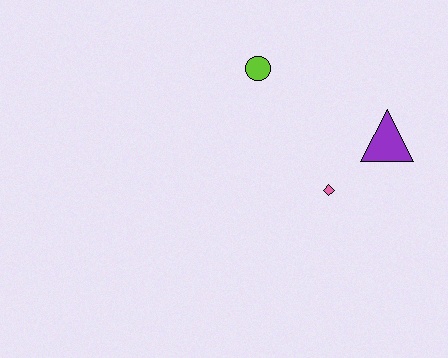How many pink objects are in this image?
There is 1 pink object.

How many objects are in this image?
There are 3 objects.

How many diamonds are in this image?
There is 1 diamond.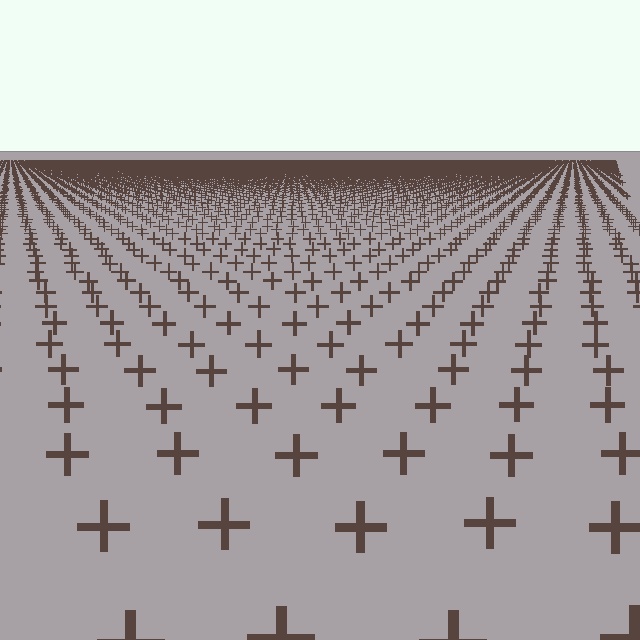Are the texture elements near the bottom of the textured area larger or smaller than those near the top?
Larger. Near the bottom, elements are closer to the viewer and appear at a bigger on-screen size.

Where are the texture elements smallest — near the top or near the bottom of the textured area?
Near the top.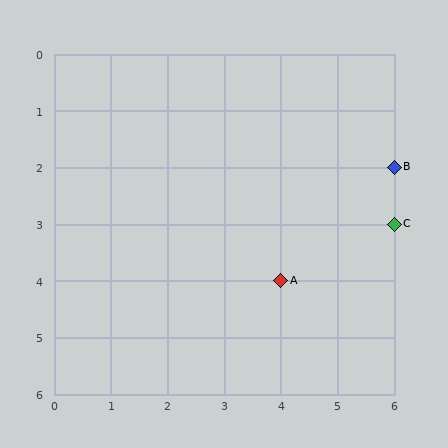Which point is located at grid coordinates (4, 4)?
Point A is at (4, 4).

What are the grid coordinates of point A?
Point A is at grid coordinates (4, 4).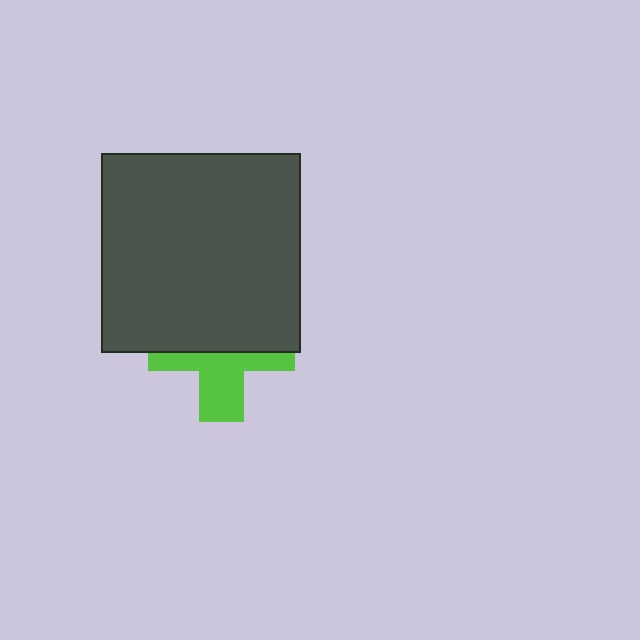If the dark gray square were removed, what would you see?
You would see the complete lime cross.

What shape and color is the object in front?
The object in front is a dark gray square.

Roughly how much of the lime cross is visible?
A small part of it is visible (roughly 43%).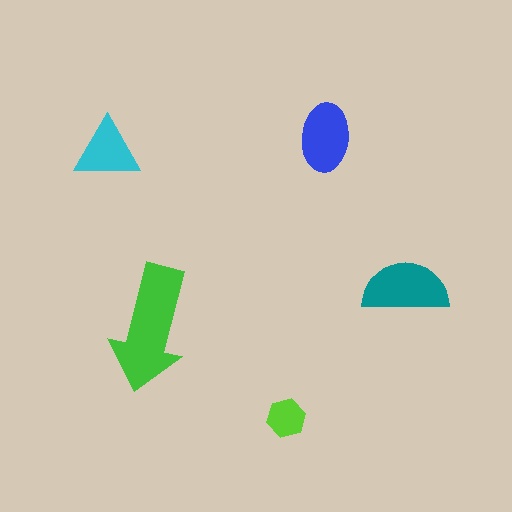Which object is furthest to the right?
The teal semicircle is rightmost.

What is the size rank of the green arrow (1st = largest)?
1st.